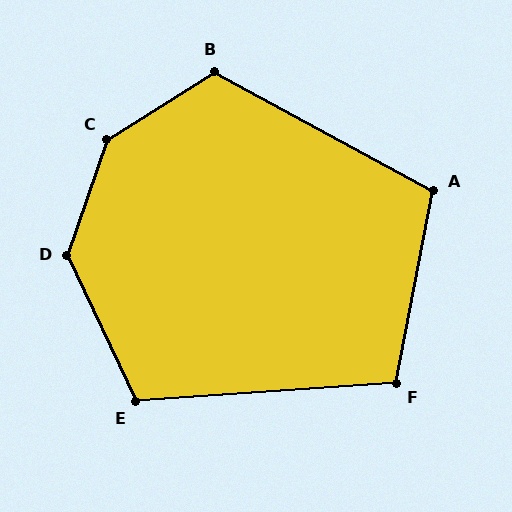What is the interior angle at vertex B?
Approximately 119 degrees (obtuse).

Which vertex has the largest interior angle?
C, at approximately 141 degrees.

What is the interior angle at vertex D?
Approximately 136 degrees (obtuse).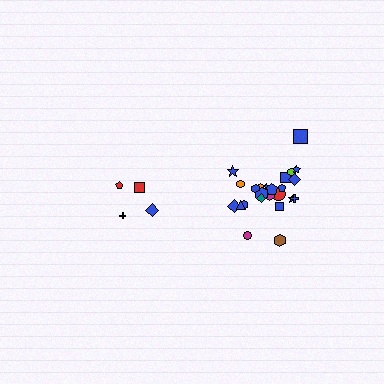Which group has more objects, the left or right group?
The right group.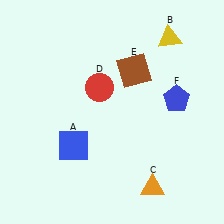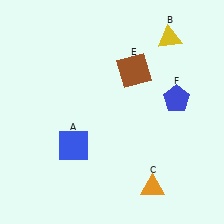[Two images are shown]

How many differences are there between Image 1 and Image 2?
There is 1 difference between the two images.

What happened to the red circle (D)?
The red circle (D) was removed in Image 2. It was in the top-left area of Image 1.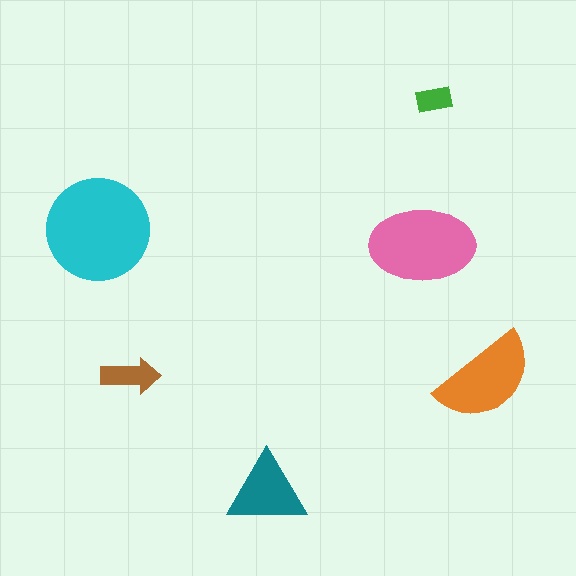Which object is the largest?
The cyan circle.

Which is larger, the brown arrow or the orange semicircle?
The orange semicircle.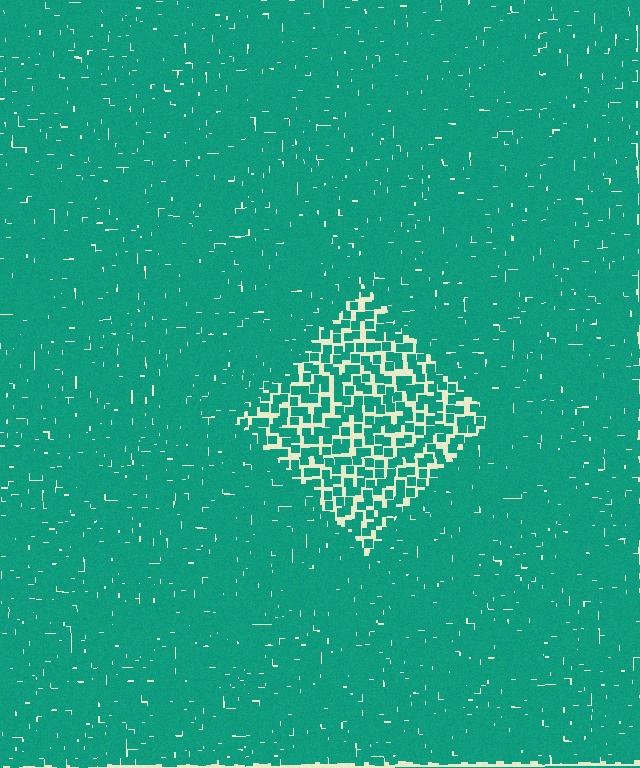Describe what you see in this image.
The image contains small teal elements arranged at two different densities. A diamond-shaped region is visible where the elements are less densely packed than the surrounding area.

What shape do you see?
I see a diamond.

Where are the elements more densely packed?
The elements are more densely packed outside the diamond boundary.